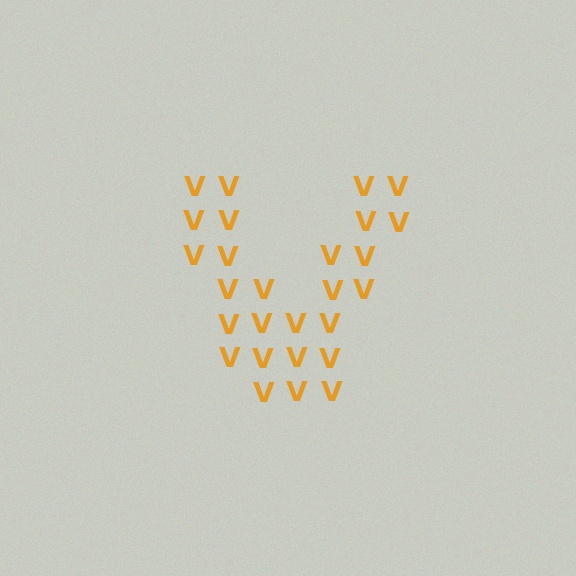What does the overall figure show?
The overall figure shows the letter V.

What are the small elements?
The small elements are letter V's.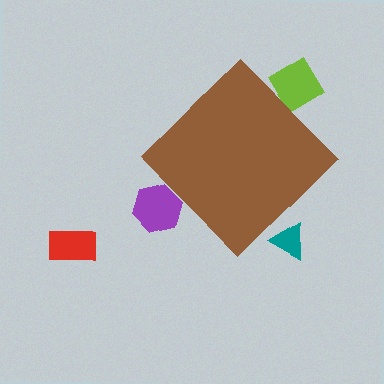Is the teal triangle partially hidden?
Yes, the teal triangle is partially hidden behind the brown diamond.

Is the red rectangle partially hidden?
No, the red rectangle is fully visible.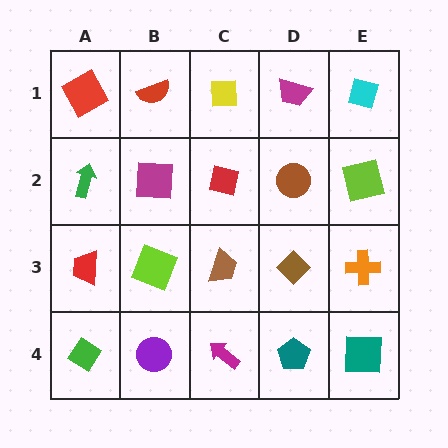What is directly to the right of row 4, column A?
A purple circle.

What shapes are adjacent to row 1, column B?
A magenta square (row 2, column B), a red square (row 1, column A), a yellow square (row 1, column C).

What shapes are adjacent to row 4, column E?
An orange cross (row 3, column E), a teal pentagon (row 4, column D).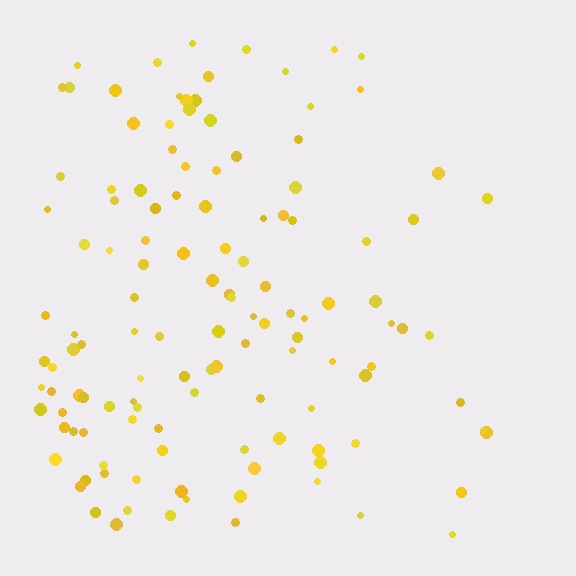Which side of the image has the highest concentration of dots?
The left.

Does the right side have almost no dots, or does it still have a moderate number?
Still a moderate number, just noticeably fewer than the left.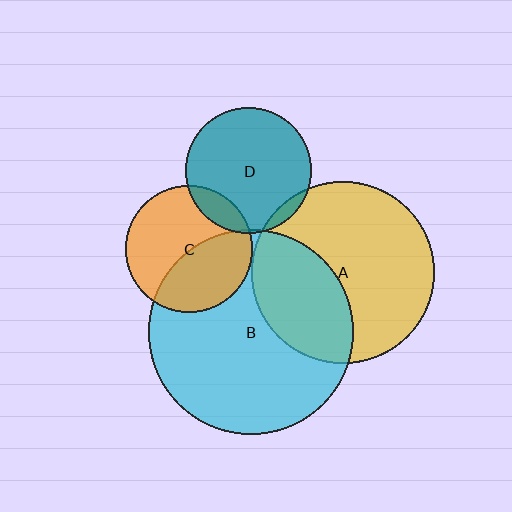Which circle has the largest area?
Circle B (cyan).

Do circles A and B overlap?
Yes.